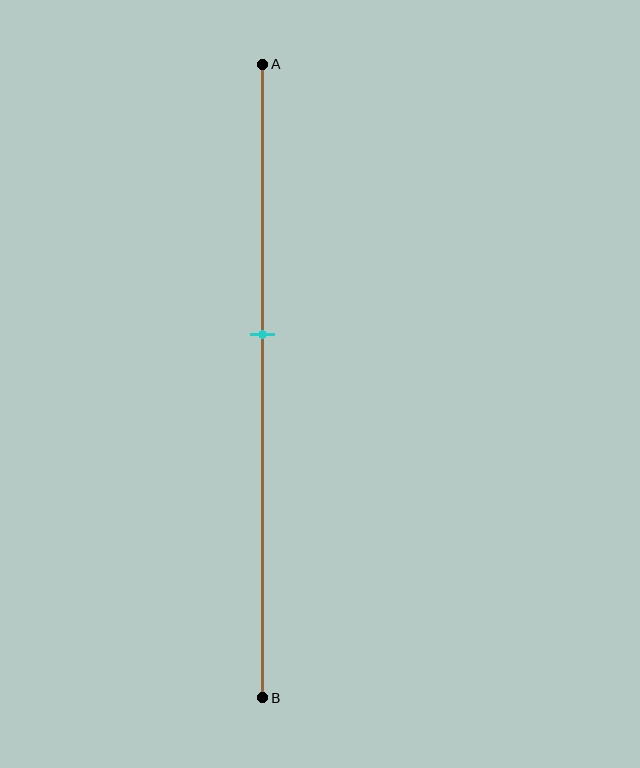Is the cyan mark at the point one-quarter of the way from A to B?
No, the mark is at about 45% from A, not at the 25% one-quarter point.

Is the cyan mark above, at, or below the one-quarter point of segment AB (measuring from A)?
The cyan mark is below the one-quarter point of segment AB.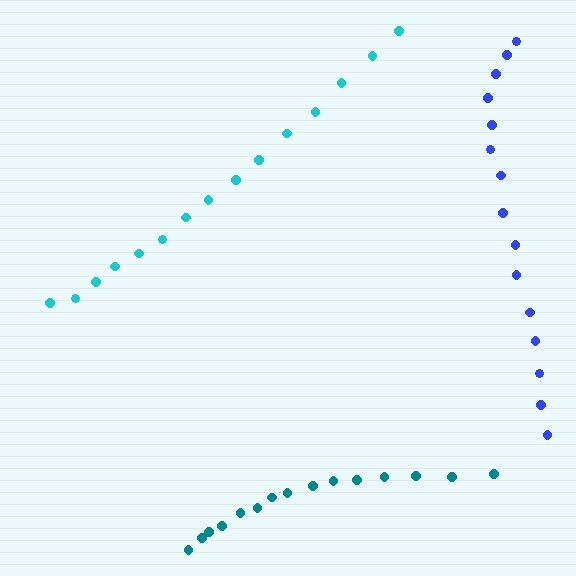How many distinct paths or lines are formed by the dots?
There are 3 distinct paths.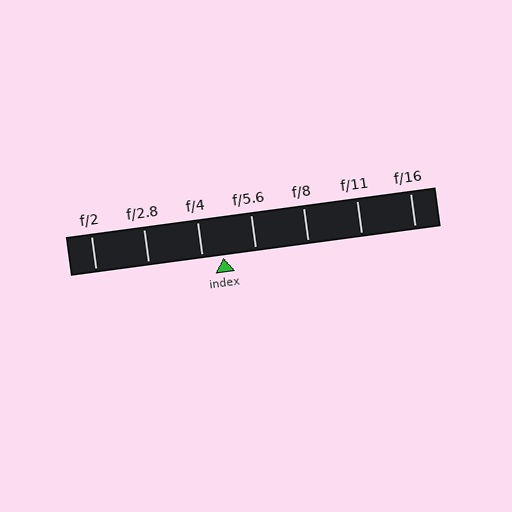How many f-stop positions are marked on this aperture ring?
There are 7 f-stop positions marked.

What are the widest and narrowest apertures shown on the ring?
The widest aperture shown is f/2 and the narrowest is f/16.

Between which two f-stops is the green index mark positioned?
The index mark is between f/4 and f/5.6.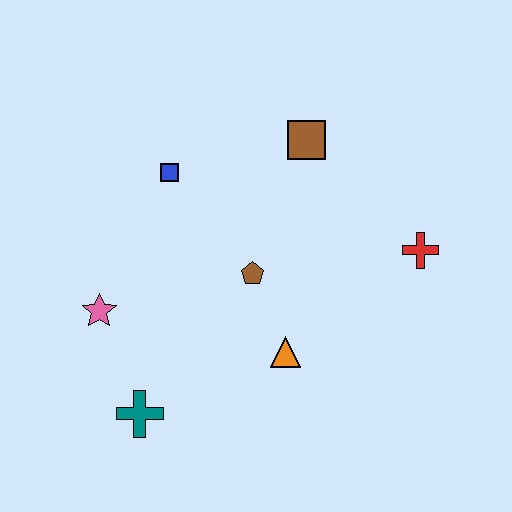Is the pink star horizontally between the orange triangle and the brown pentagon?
No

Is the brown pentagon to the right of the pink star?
Yes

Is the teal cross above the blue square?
No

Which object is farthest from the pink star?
The red cross is farthest from the pink star.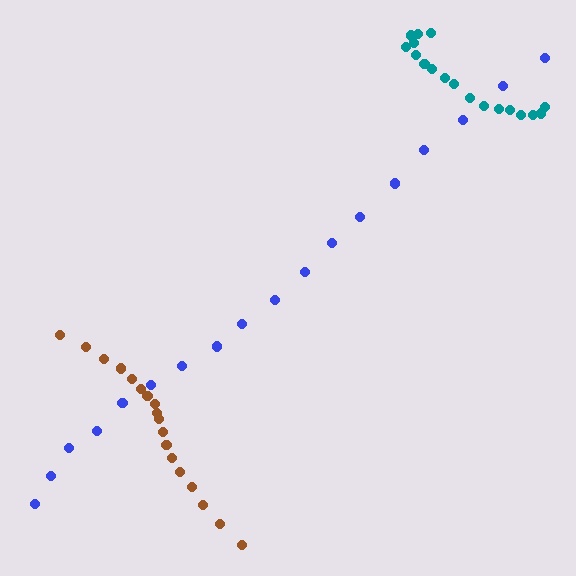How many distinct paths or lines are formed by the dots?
There are 3 distinct paths.